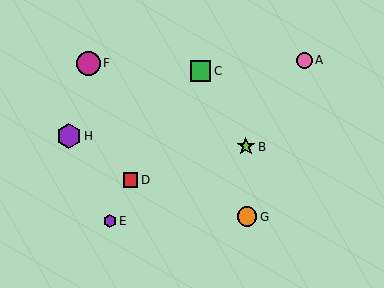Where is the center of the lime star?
The center of the lime star is at (246, 147).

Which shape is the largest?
The purple hexagon (labeled H) is the largest.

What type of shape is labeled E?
Shape E is a purple hexagon.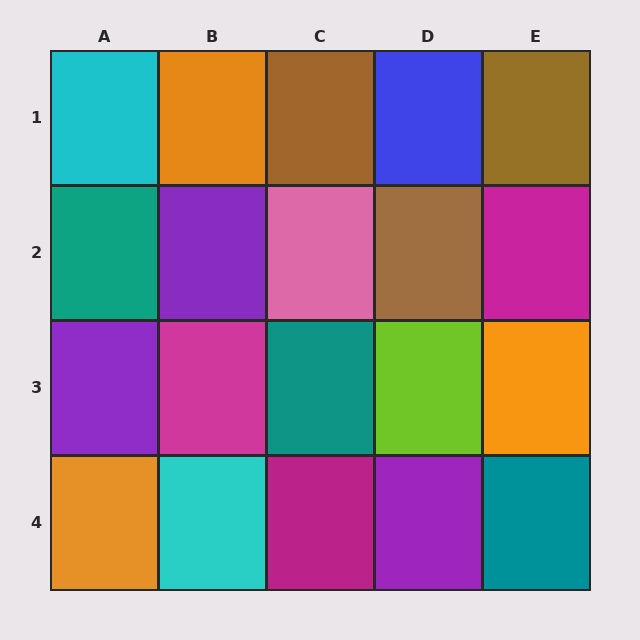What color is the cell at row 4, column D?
Purple.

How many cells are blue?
1 cell is blue.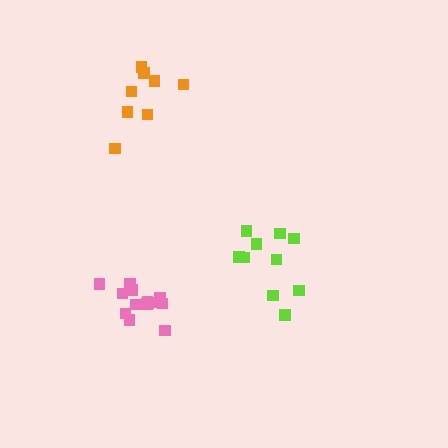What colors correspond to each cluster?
The clusters are colored: pink, lime, orange.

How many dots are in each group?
Group 1: 14 dots, Group 2: 10 dots, Group 3: 8 dots (32 total).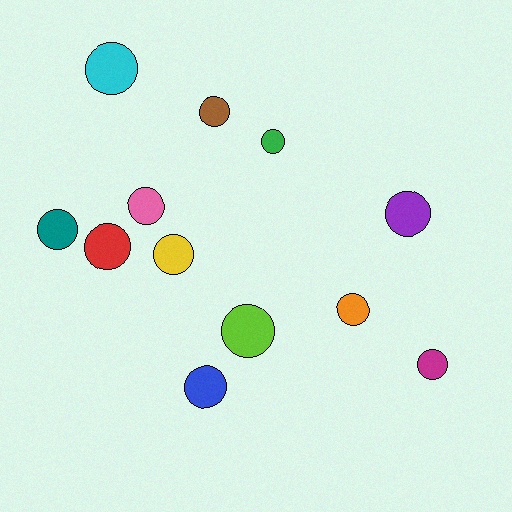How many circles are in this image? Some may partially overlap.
There are 12 circles.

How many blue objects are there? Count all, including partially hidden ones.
There is 1 blue object.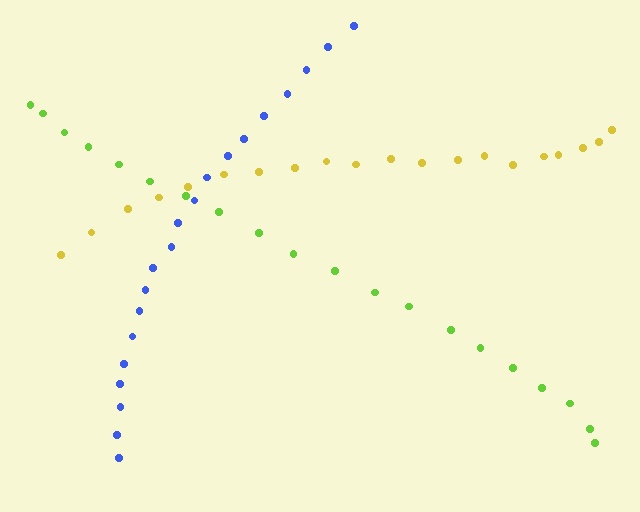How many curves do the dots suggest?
There are 3 distinct paths.